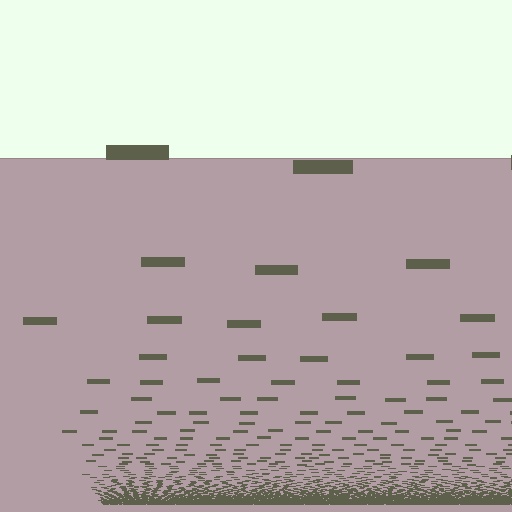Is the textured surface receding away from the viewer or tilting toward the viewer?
The surface appears to tilt toward the viewer. Texture elements get larger and sparser toward the top.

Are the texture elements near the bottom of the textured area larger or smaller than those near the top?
Smaller. The gradient is inverted — elements near the bottom are smaller and denser.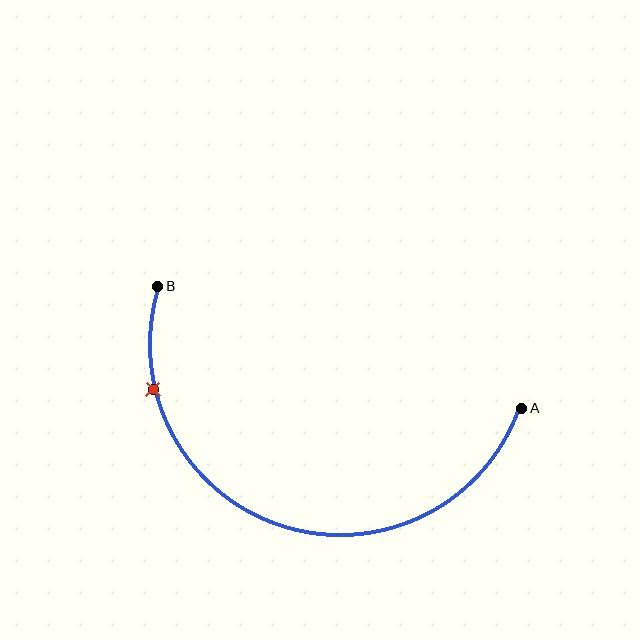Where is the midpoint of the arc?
The arc midpoint is the point on the curve farthest from the straight line joining A and B. It sits below that line.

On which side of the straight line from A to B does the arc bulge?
The arc bulges below the straight line connecting A and B.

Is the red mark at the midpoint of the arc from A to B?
No. The red mark lies on the arc but is closer to endpoint B. The arc midpoint would be at the point on the curve equidistant along the arc from both A and B.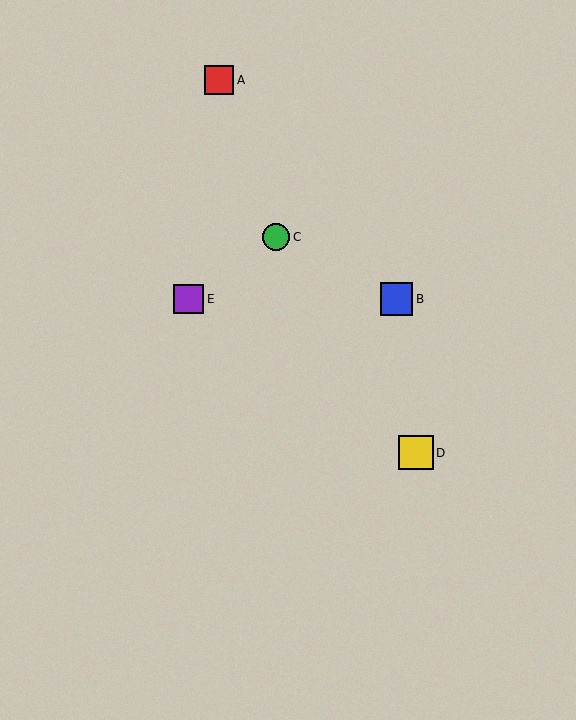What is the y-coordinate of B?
Object B is at y≈299.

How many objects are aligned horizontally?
2 objects (B, E) are aligned horizontally.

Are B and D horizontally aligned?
No, B is at y≈299 and D is at y≈453.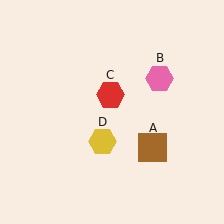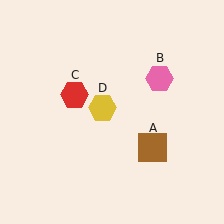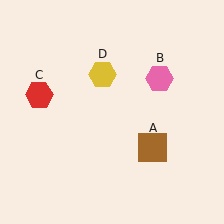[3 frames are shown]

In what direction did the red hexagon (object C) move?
The red hexagon (object C) moved left.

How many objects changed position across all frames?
2 objects changed position: red hexagon (object C), yellow hexagon (object D).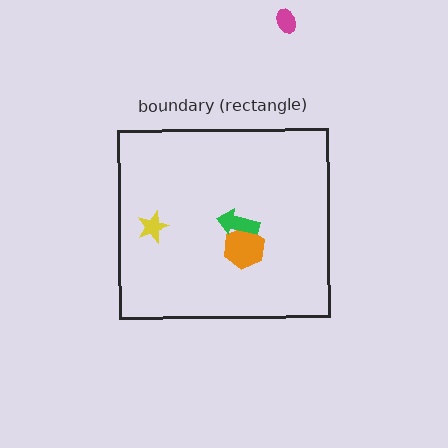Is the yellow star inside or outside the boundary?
Inside.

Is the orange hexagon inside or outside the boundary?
Inside.